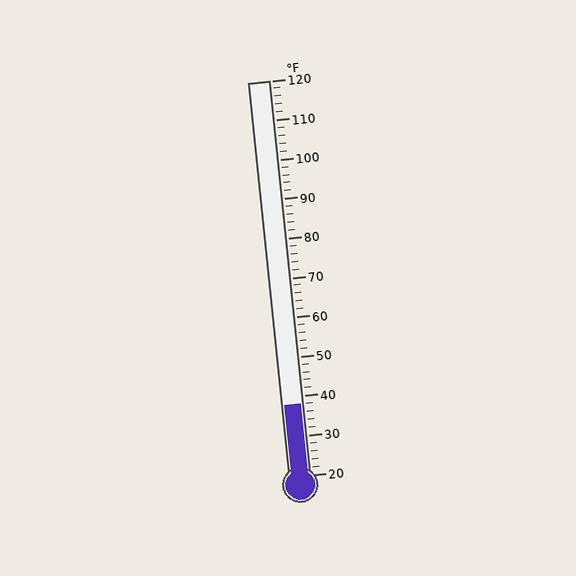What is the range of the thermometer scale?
The thermometer scale ranges from 20°F to 120°F.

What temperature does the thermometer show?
The thermometer shows approximately 38°F.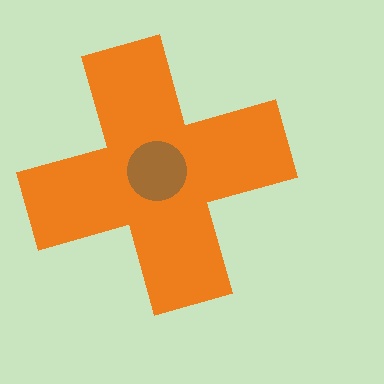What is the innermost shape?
The brown circle.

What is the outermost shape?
The orange cross.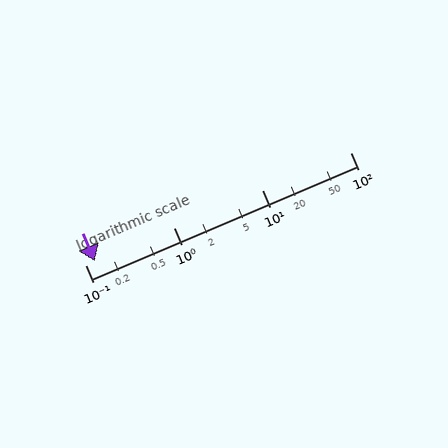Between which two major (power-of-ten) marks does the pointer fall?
The pointer is between 0.1 and 1.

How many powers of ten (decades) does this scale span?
The scale spans 3 decades, from 0.1 to 100.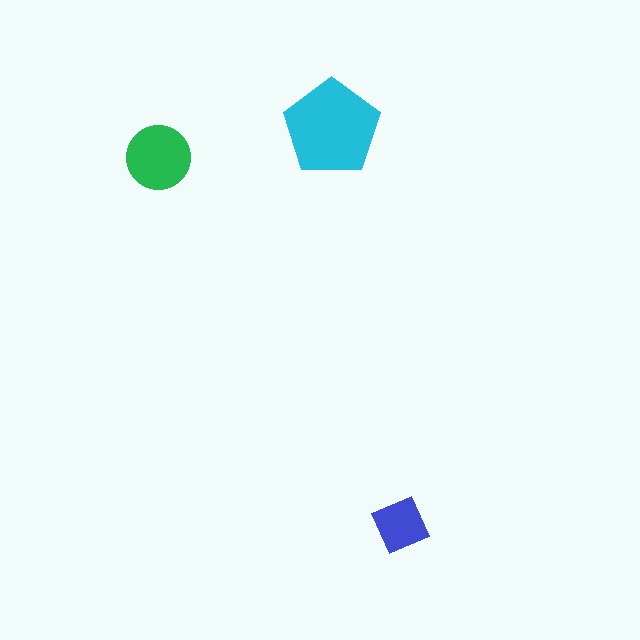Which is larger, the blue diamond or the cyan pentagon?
The cyan pentagon.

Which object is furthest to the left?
The green circle is leftmost.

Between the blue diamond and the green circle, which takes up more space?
The green circle.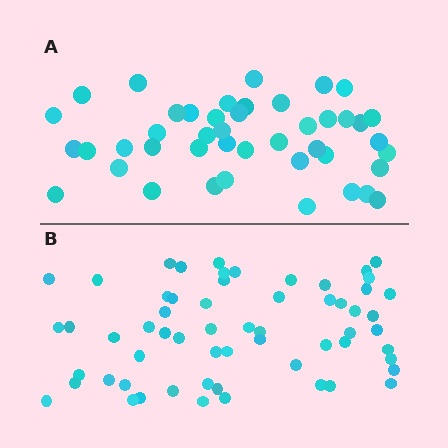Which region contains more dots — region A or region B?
Region B (the bottom region) has more dots.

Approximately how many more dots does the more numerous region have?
Region B has approximately 15 more dots than region A.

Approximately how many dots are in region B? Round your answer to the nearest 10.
About 60 dots.